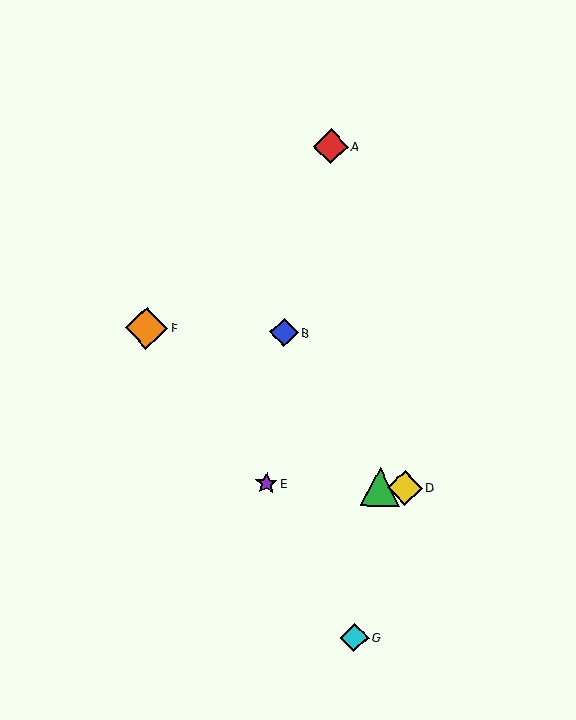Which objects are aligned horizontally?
Objects C, D, E are aligned horizontally.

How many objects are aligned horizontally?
3 objects (C, D, E) are aligned horizontally.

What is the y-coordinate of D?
Object D is at y≈488.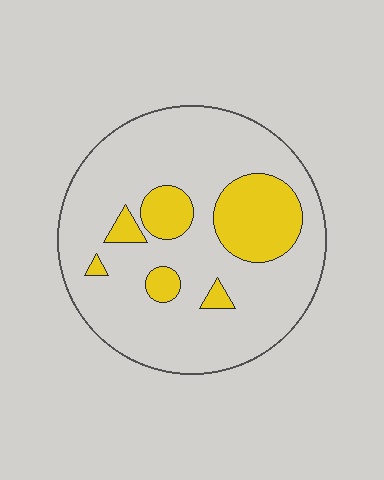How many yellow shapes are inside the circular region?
6.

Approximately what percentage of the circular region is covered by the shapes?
Approximately 20%.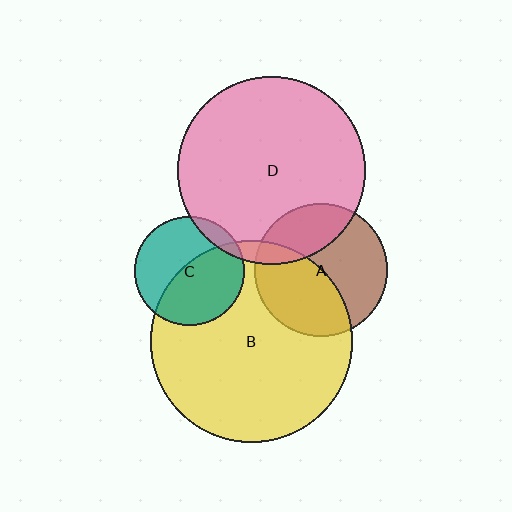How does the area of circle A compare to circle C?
Approximately 1.5 times.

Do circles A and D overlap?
Yes.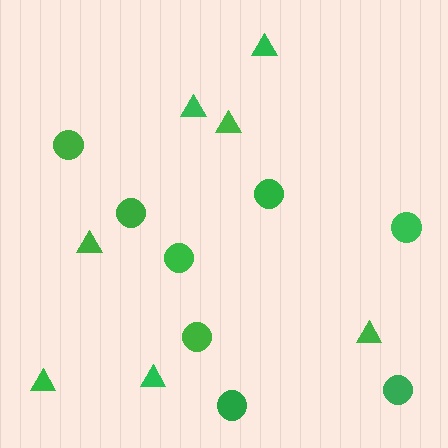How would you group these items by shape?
There are 2 groups: one group of triangles (7) and one group of circles (8).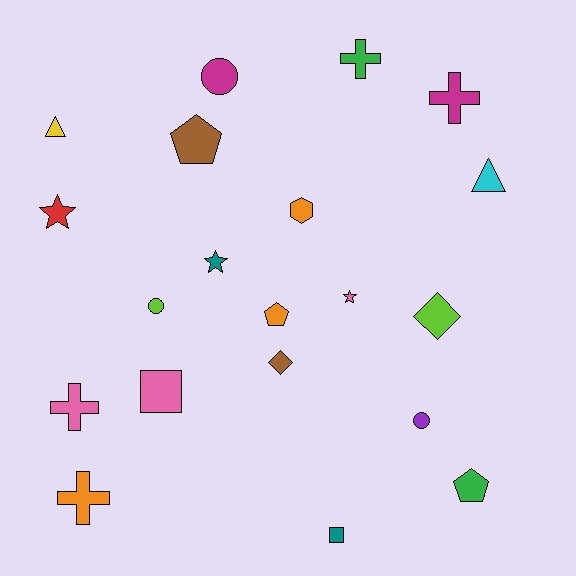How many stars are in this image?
There are 3 stars.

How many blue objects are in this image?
There are no blue objects.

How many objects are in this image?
There are 20 objects.